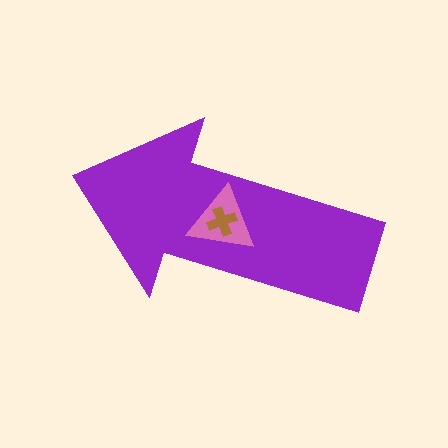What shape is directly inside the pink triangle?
The brown cross.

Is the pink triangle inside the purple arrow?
Yes.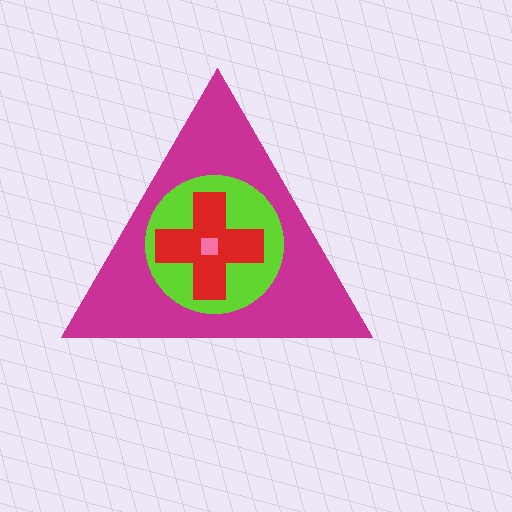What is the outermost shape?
The magenta triangle.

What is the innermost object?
The pink square.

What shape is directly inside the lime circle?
The red cross.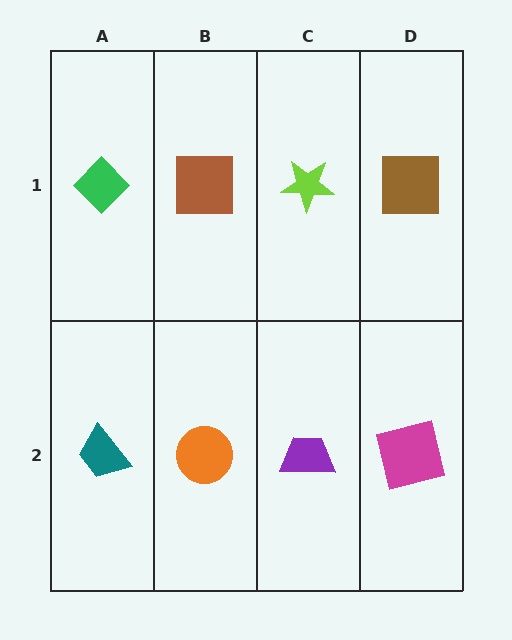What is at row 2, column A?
A teal trapezoid.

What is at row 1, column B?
A brown square.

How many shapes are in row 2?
4 shapes.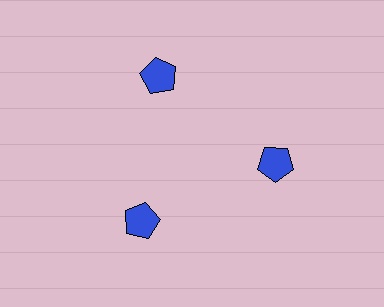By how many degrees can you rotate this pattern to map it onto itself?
The pattern maps onto itself every 120 degrees of rotation.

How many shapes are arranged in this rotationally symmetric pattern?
There are 3 shapes, arranged in 3 groups of 1.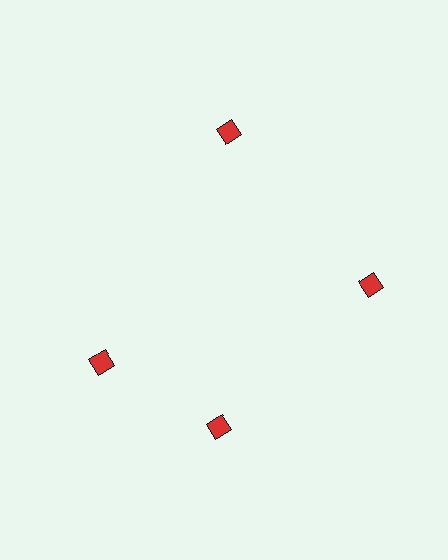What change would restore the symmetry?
The symmetry would be restored by rotating it back into even spacing with its neighbors so that all 4 diamonds sit at equal angles and equal distance from the center.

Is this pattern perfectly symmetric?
No. The 4 red diamonds are arranged in a ring, but one element near the 9 o'clock position is rotated out of alignment along the ring, breaking the 4-fold rotational symmetry.